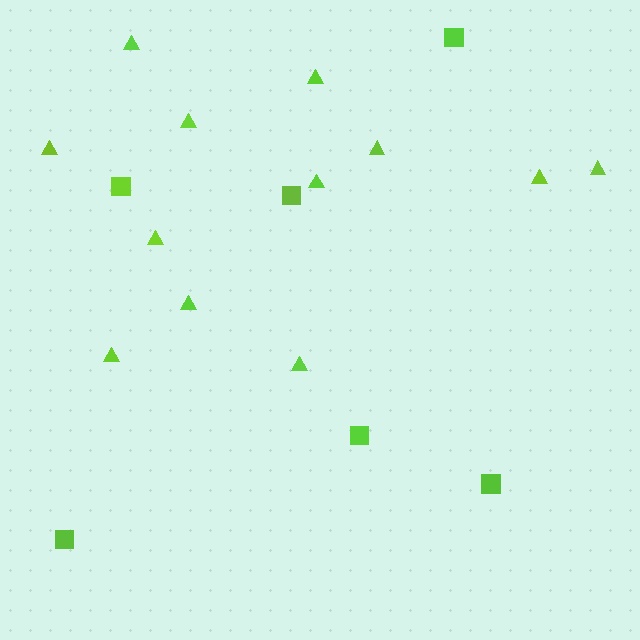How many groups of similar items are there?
There are 2 groups: one group of squares (6) and one group of triangles (12).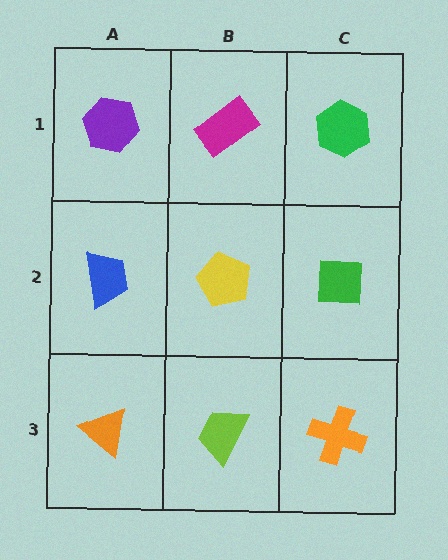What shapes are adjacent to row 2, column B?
A magenta rectangle (row 1, column B), a lime trapezoid (row 3, column B), a blue trapezoid (row 2, column A), a green square (row 2, column C).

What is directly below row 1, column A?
A blue trapezoid.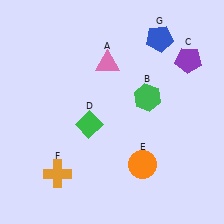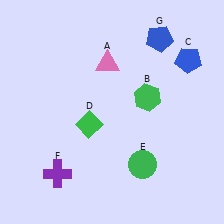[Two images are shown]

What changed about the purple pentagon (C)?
In Image 1, C is purple. In Image 2, it changed to blue.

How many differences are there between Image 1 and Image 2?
There are 3 differences between the two images.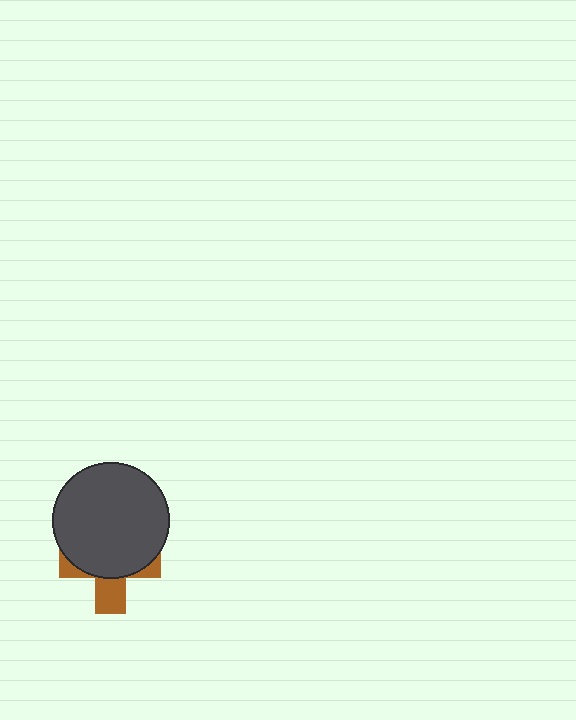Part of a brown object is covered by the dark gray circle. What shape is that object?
It is a cross.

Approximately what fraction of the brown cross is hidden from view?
Roughly 66% of the brown cross is hidden behind the dark gray circle.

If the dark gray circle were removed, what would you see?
You would see the complete brown cross.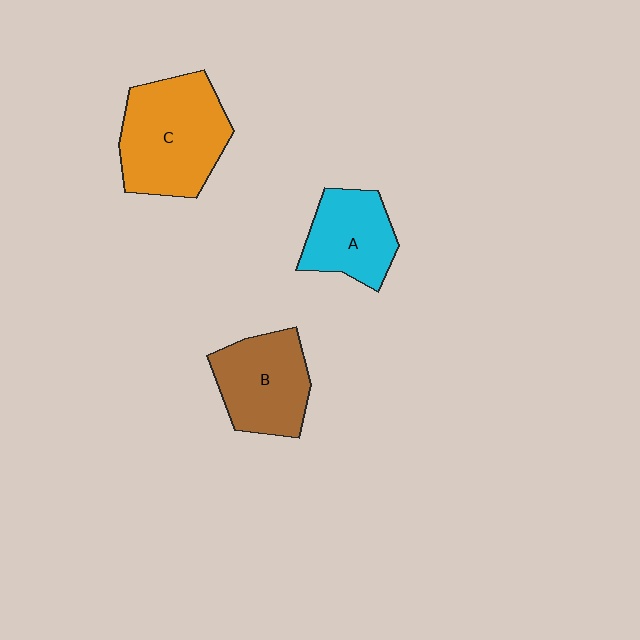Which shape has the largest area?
Shape C (orange).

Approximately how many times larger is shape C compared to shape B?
Approximately 1.3 times.